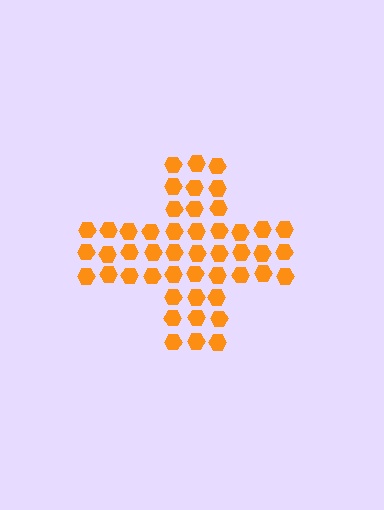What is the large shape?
The large shape is a cross.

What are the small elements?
The small elements are hexagons.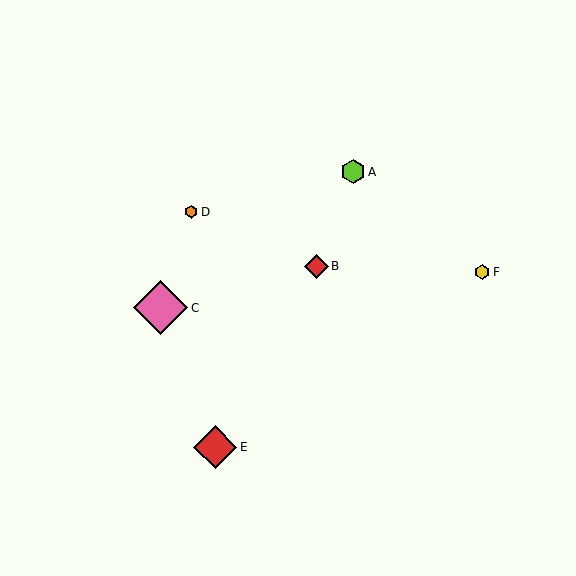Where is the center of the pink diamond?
The center of the pink diamond is at (160, 308).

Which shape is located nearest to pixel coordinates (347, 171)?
The lime hexagon (labeled A) at (353, 172) is nearest to that location.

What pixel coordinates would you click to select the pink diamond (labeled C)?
Click at (160, 308) to select the pink diamond C.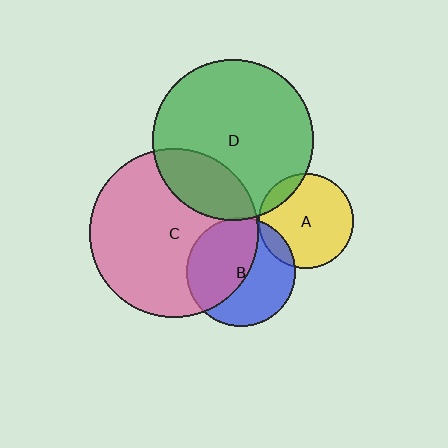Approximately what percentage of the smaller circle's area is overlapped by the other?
Approximately 25%.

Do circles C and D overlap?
Yes.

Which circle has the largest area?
Circle C (pink).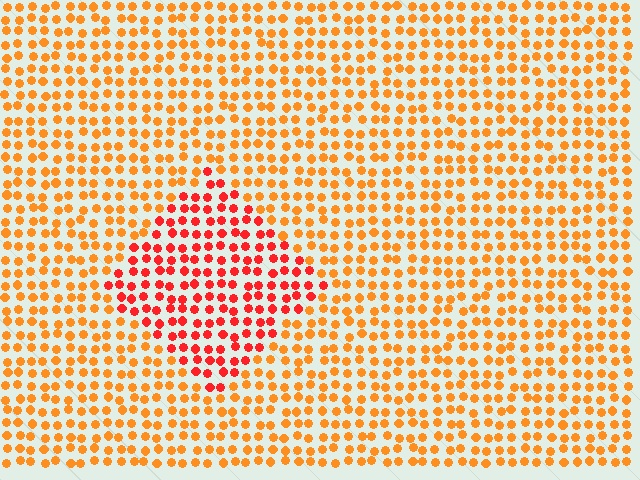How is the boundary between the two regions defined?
The boundary is defined purely by a slight shift in hue (about 32 degrees). Spacing, size, and orientation are identical on both sides.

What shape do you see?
I see a diamond.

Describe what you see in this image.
The image is filled with small orange elements in a uniform arrangement. A diamond-shaped region is visible where the elements are tinted to a slightly different hue, forming a subtle color boundary.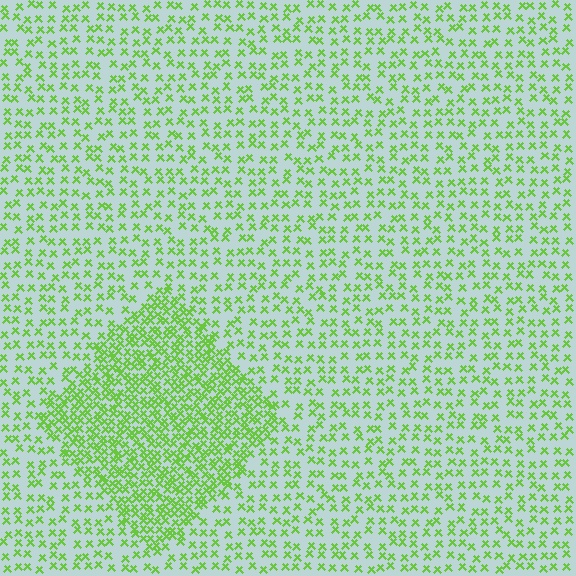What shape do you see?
I see a diamond.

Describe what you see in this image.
The image contains small lime elements arranged at two different densities. A diamond-shaped region is visible where the elements are more densely packed than the surrounding area.